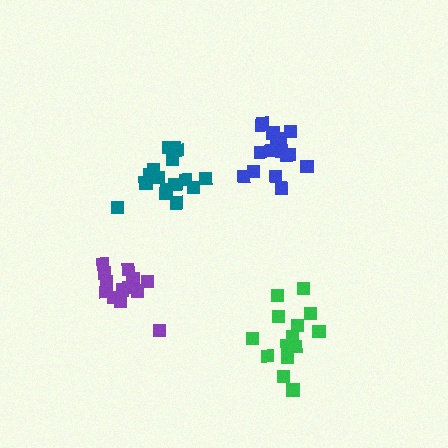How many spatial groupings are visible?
There are 4 spatial groupings.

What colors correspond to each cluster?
The clusters are colored: purple, blue, teal, green.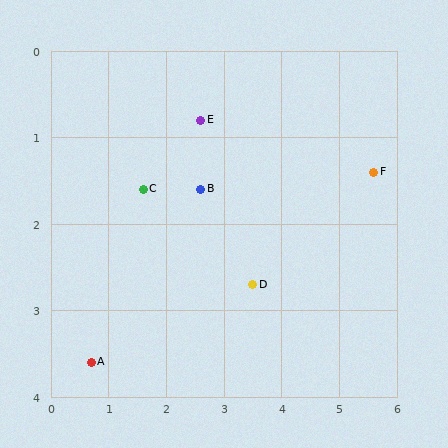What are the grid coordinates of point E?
Point E is at approximately (2.6, 0.8).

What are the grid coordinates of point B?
Point B is at approximately (2.6, 1.6).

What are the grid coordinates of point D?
Point D is at approximately (3.5, 2.7).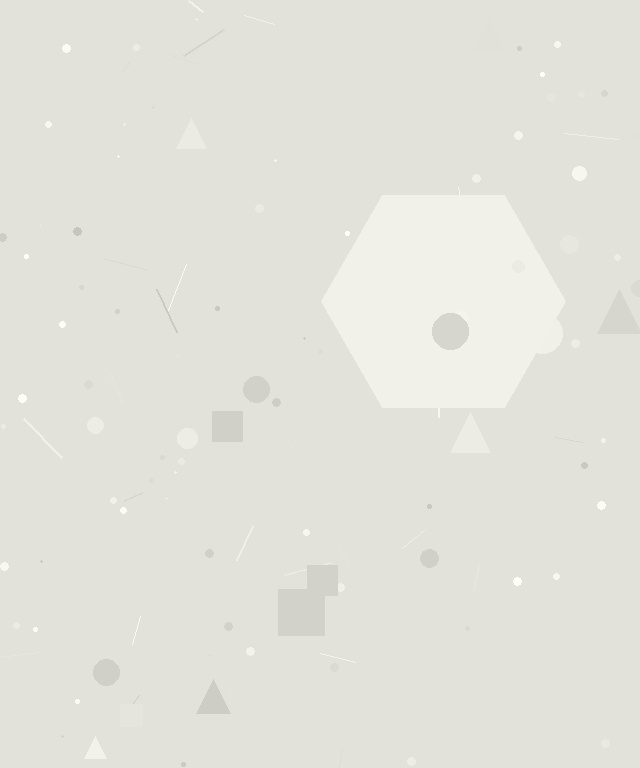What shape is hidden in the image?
A hexagon is hidden in the image.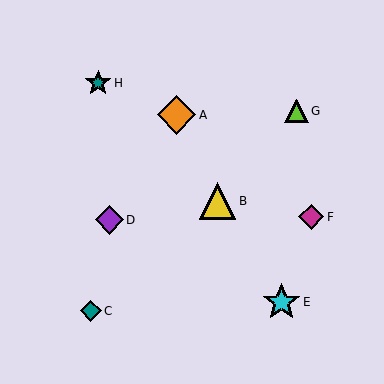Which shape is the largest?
The orange diamond (labeled A) is the largest.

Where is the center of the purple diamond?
The center of the purple diamond is at (109, 220).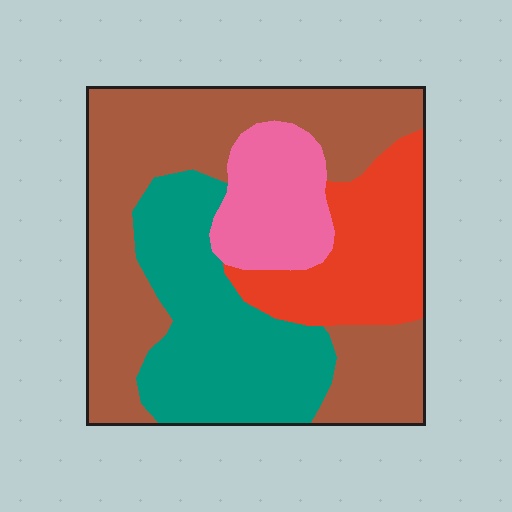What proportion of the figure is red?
Red takes up about one sixth (1/6) of the figure.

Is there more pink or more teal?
Teal.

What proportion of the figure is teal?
Teal takes up about one quarter (1/4) of the figure.